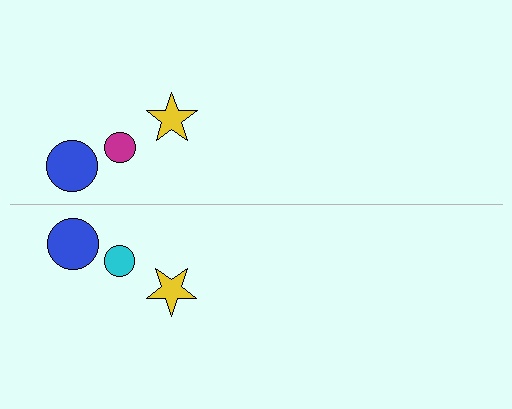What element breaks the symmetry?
The cyan circle on the bottom side breaks the symmetry — its mirror counterpart is magenta.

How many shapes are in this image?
There are 6 shapes in this image.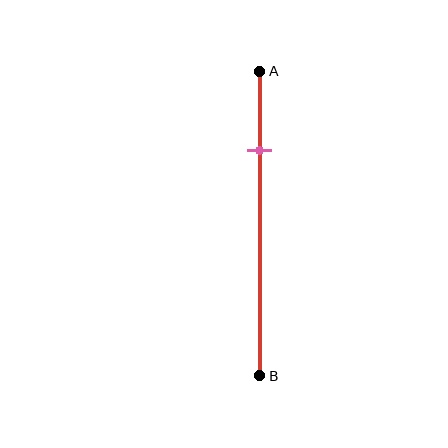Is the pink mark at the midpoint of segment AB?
No, the mark is at about 25% from A, not at the 50% midpoint.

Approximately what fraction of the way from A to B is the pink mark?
The pink mark is approximately 25% of the way from A to B.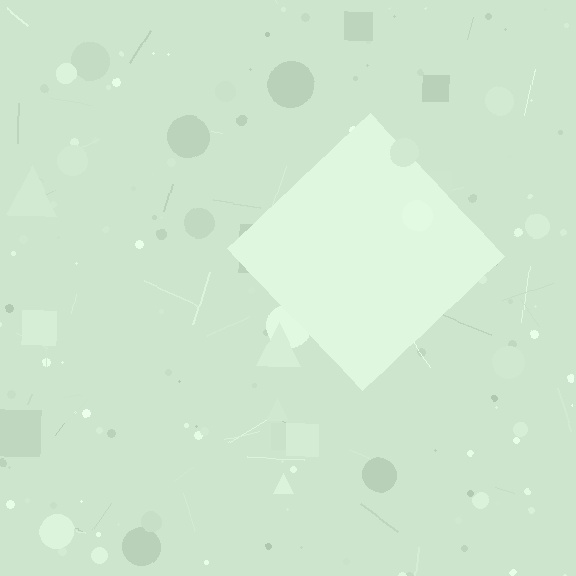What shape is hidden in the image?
A diamond is hidden in the image.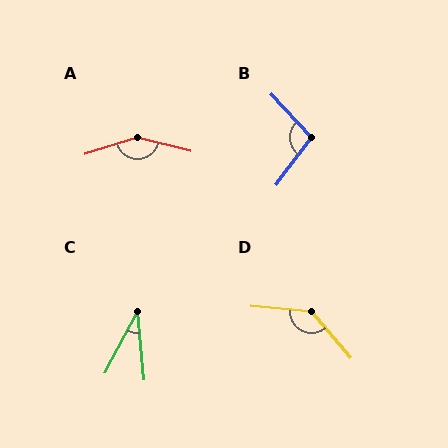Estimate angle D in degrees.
Approximately 135 degrees.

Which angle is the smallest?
C, at approximately 33 degrees.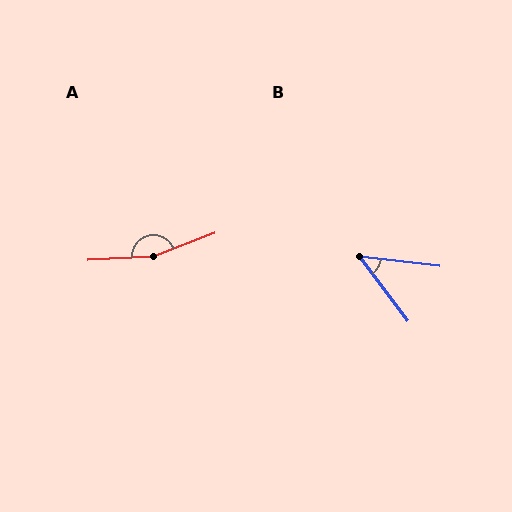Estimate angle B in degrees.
Approximately 46 degrees.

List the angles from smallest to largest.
B (46°), A (162°).